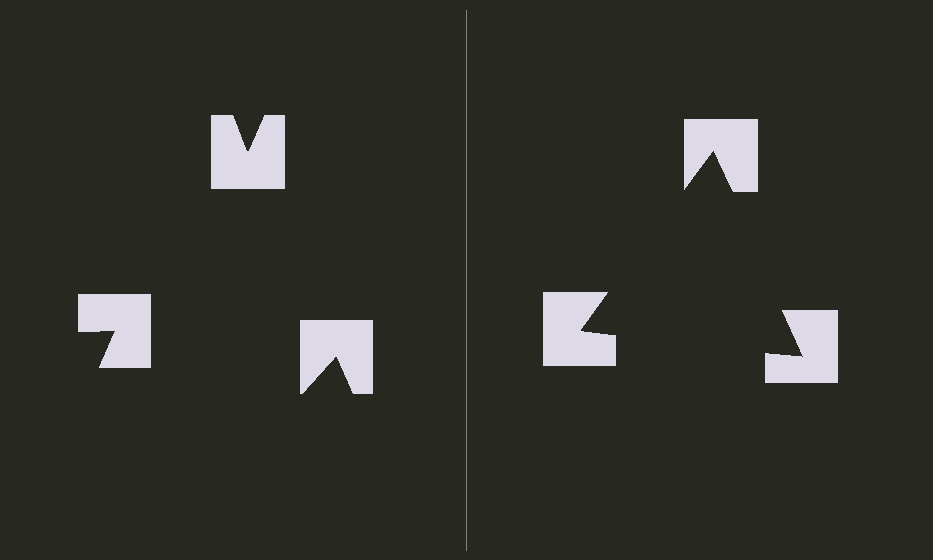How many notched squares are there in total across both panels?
6 — 3 on each side.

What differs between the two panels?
The notched squares are positioned identically on both sides; only the wedge orientations differ. On the right they align to a triangle; on the left they are misaligned.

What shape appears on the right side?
An illusory triangle.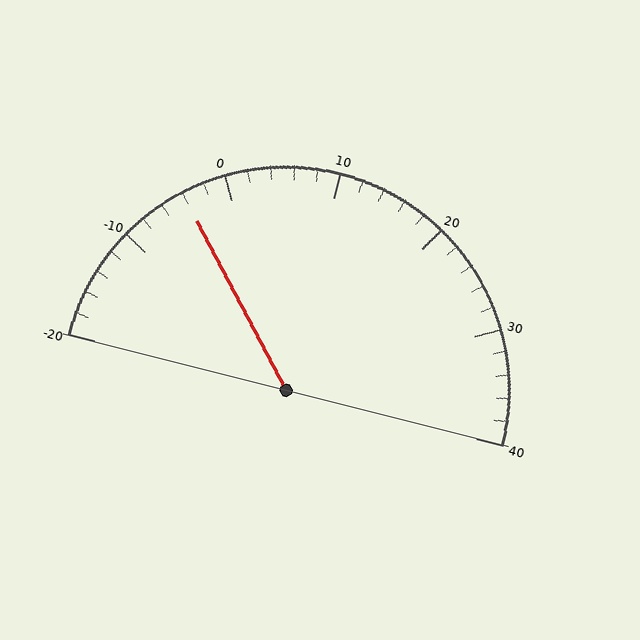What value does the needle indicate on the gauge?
The needle indicates approximately -4.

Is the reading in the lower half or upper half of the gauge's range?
The reading is in the lower half of the range (-20 to 40).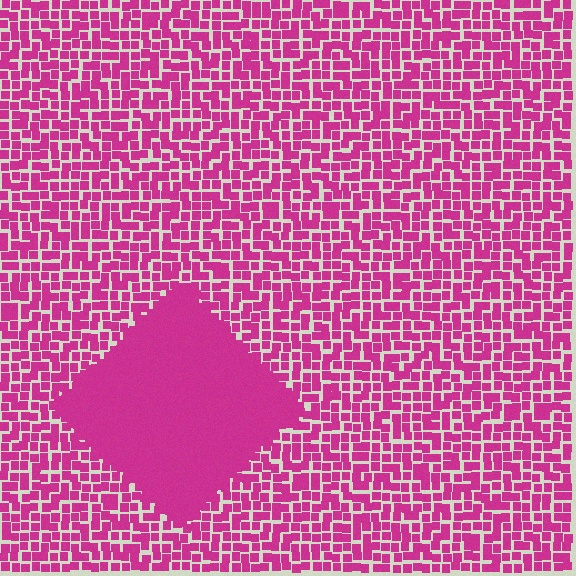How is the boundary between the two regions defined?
The boundary is defined by a change in element density (approximately 2.6x ratio). All elements are the same color, size, and shape.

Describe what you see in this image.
The image contains small magenta elements arranged at two different densities. A diamond-shaped region is visible where the elements are more densely packed than the surrounding area.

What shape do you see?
I see a diamond.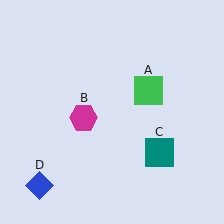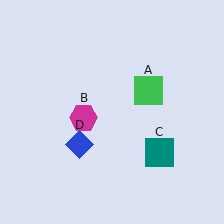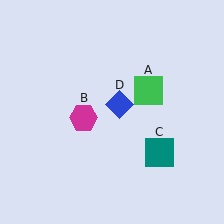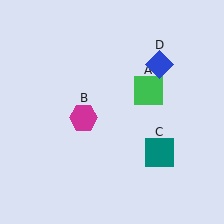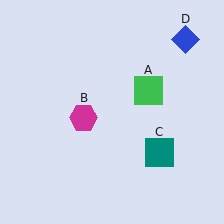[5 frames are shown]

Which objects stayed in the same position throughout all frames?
Green square (object A) and magenta hexagon (object B) and teal square (object C) remained stationary.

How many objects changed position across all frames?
1 object changed position: blue diamond (object D).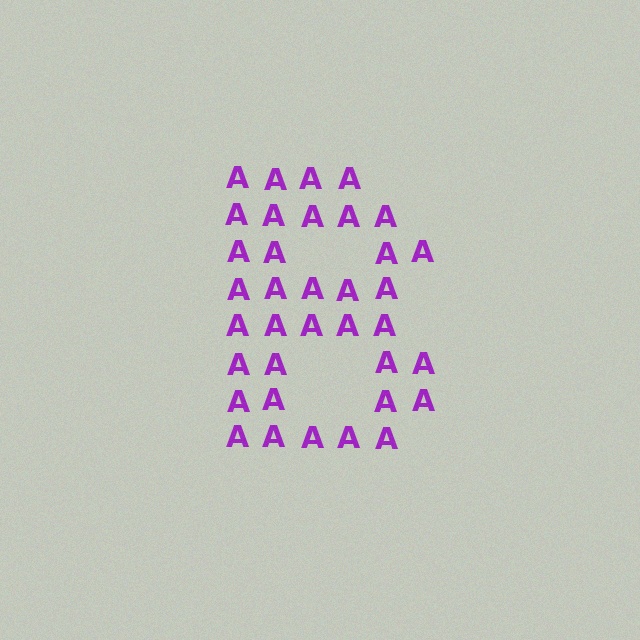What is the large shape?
The large shape is the letter B.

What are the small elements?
The small elements are letter A's.